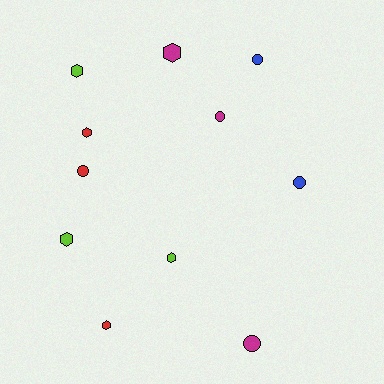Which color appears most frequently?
Lime, with 3 objects.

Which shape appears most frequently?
Hexagon, with 6 objects.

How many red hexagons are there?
There are 2 red hexagons.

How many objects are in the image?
There are 11 objects.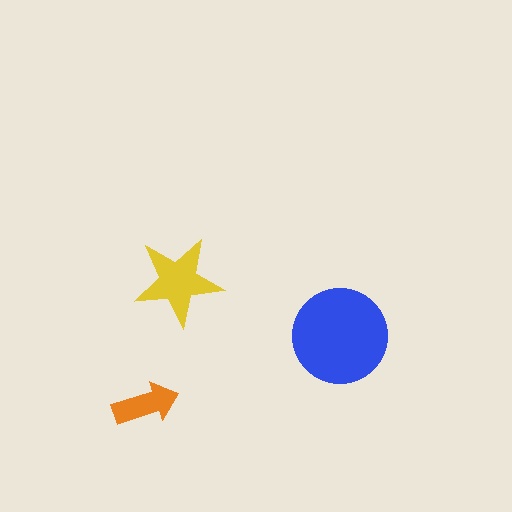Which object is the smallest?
The orange arrow.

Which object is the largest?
The blue circle.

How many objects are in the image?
There are 3 objects in the image.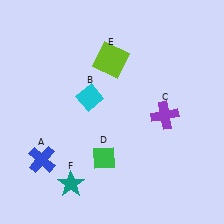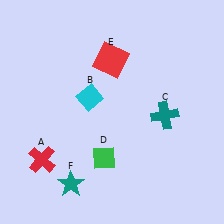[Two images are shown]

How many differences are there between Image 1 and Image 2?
There are 3 differences between the two images.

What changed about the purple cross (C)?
In Image 1, C is purple. In Image 2, it changed to teal.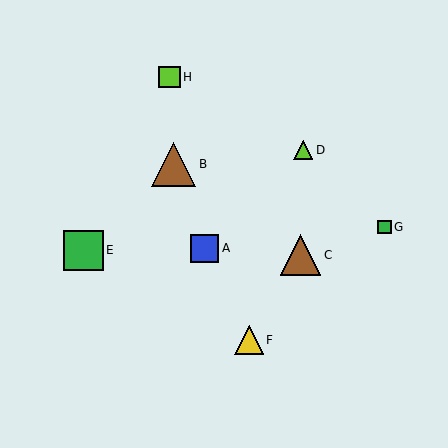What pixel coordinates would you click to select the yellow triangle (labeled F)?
Click at (249, 340) to select the yellow triangle F.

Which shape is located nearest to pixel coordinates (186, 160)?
The brown triangle (labeled B) at (174, 164) is nearest to that location.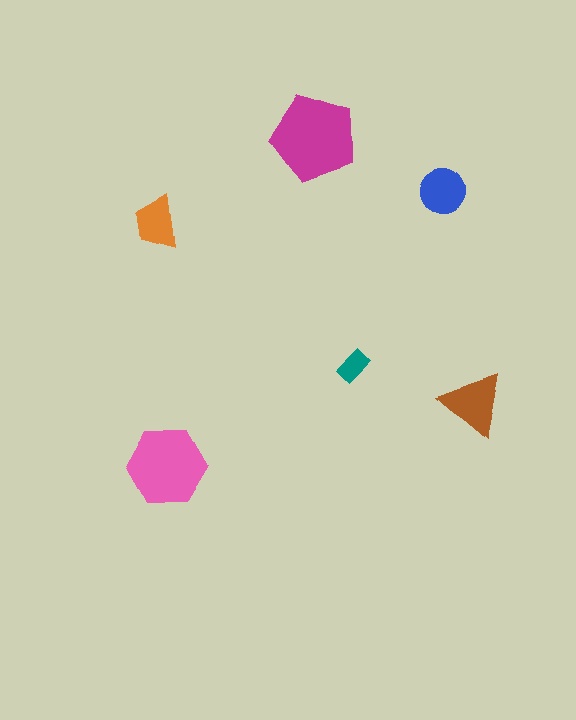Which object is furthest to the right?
The brown triangle is rightmost.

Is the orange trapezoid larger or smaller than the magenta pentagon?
Smaller.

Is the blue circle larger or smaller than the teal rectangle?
Larger.